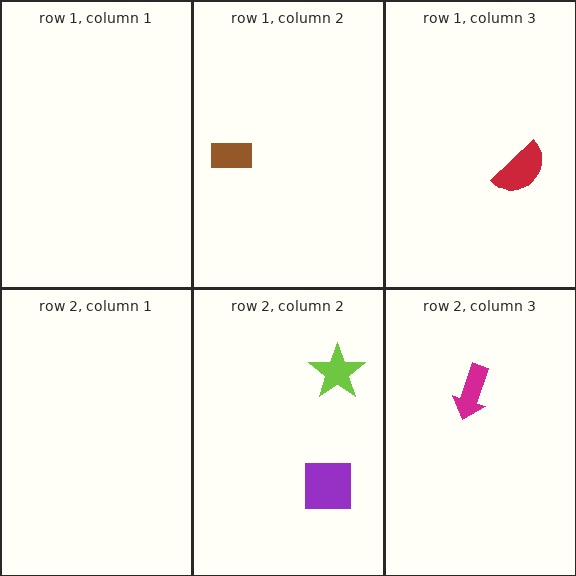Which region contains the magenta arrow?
The row 2, column 3 region.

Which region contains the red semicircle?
The row 1, column 3 region.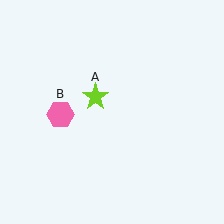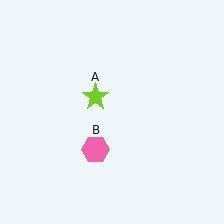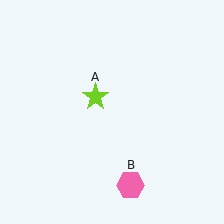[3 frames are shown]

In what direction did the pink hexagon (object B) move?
The pink hexagon (object B) moved down and to the right.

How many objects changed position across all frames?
1 object changed position: pink hexagon (object B).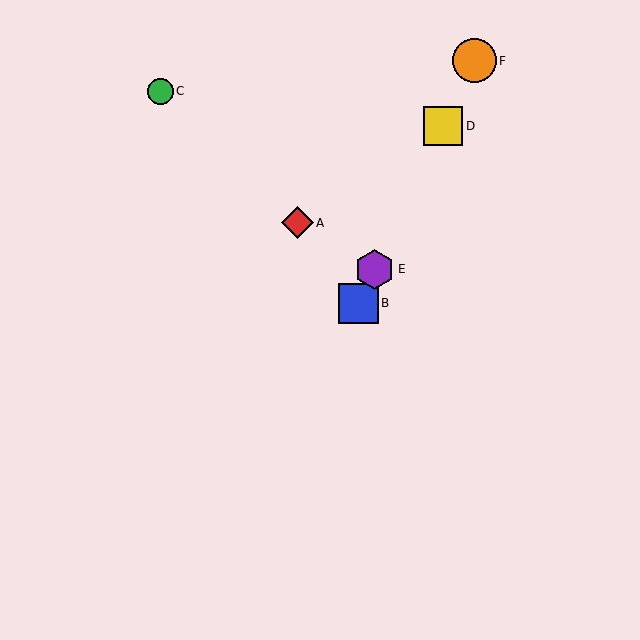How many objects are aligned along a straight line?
4 objects (B, D, E, F) are aligned along a straight line.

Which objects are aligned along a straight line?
Objects B, D, E, F are aligned along a straight line.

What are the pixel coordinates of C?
Object C is at (161, 91).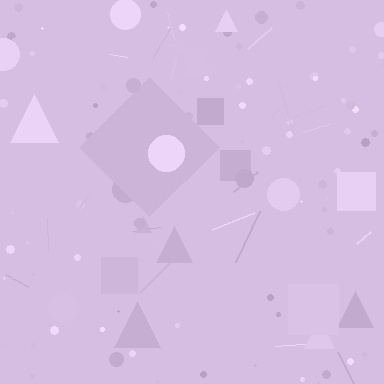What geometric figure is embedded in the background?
A diamond is embedded in the background.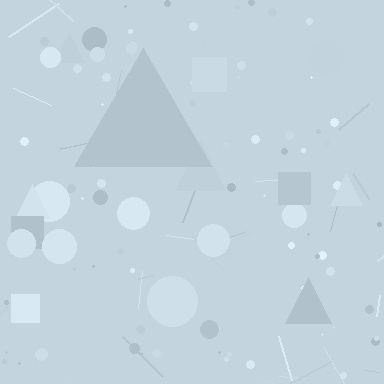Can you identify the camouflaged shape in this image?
The camouflaged shape is a triangle.